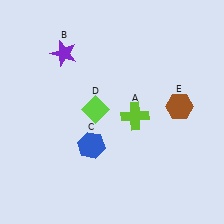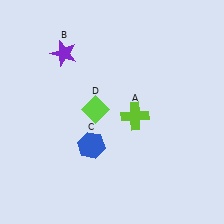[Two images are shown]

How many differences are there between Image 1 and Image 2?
There is 1 difference between the two images.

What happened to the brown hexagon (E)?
The brown hexagon (E) was removed in Image 2. It was in the top-right area of Image 1.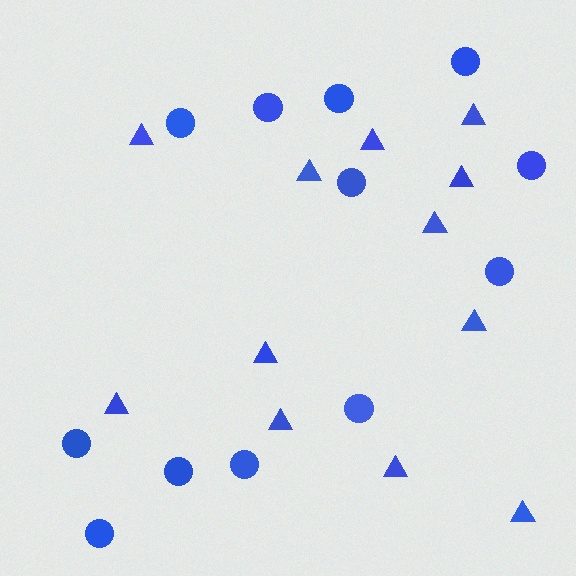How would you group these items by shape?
There are 2 groups: one group of triangles (12) and one group of circles (12).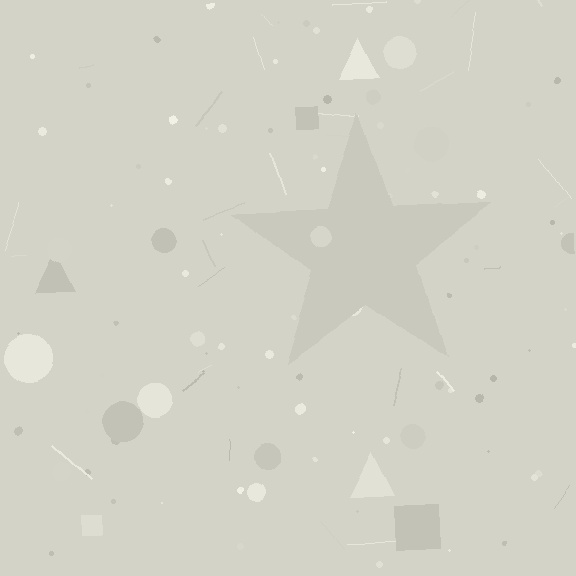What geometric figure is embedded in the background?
A star is embedded in the background.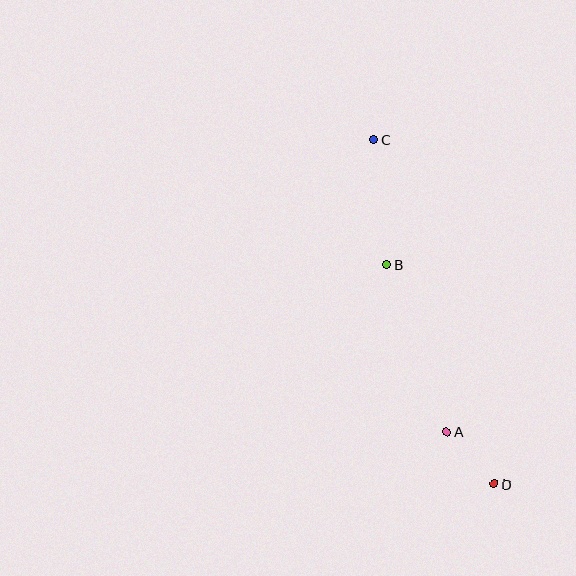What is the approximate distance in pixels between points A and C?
The distance between A and C is approximately 301 pixels.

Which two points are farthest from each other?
Points C and D are farthest from each other.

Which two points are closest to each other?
Points A and D are closest to each other.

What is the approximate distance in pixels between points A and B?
The distance between A and B is approximately 178 pixels.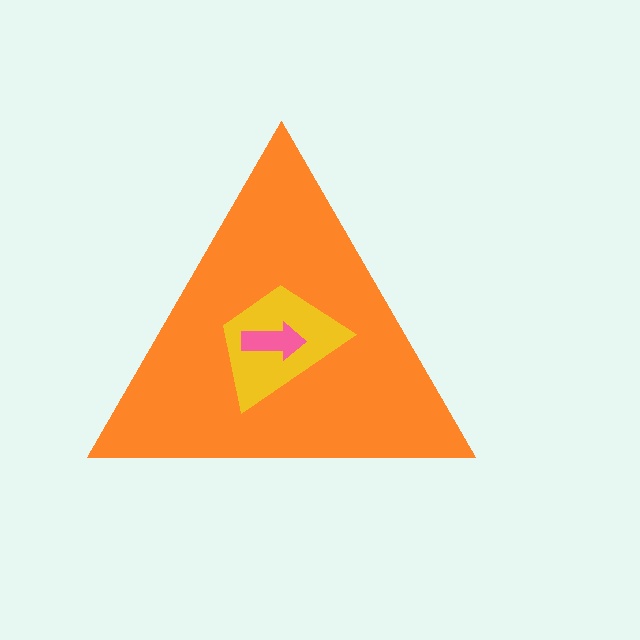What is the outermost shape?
The orange triangle.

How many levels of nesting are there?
3.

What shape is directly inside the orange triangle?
The yellow trapezoid.